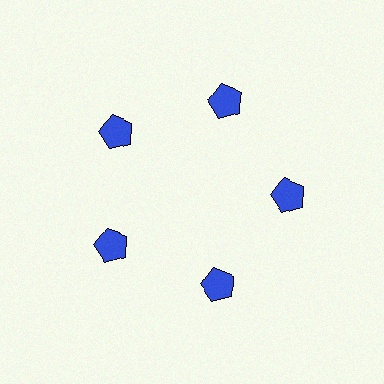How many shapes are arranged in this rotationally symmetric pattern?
There are 5 shapes, arranged in 5 groups of 1.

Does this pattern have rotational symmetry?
Yes, this pattern has 5-fold rotational symmetry. It looks the same after rotating 72 degrees around the center.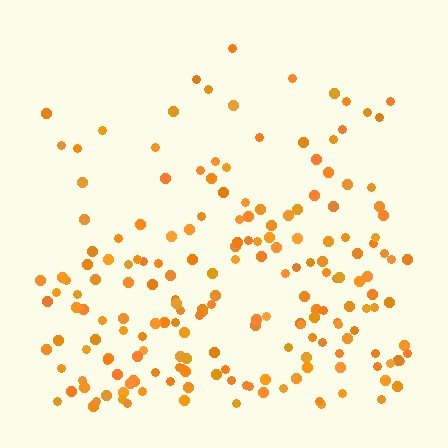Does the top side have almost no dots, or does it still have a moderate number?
Still a moderate number, just noticeably fewer than the bottom.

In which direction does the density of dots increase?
From top to bottom, with the bottom side densest.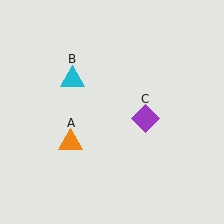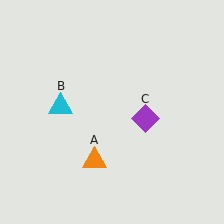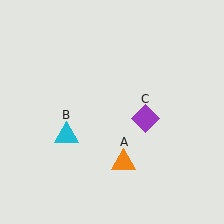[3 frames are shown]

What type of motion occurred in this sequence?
The orange triangle (object A), cyan triangle (object B) rotated counterclockwise around the center of the scene.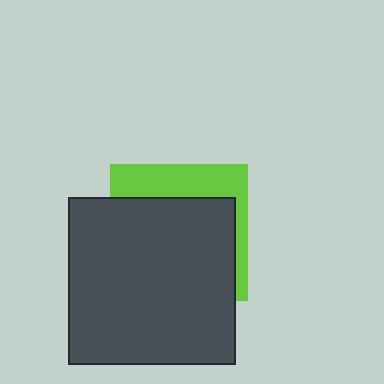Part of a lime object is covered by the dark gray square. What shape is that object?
It is a square.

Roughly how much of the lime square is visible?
A small part of it is visible (roughly 31%).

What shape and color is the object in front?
The object in front is a dark gray square.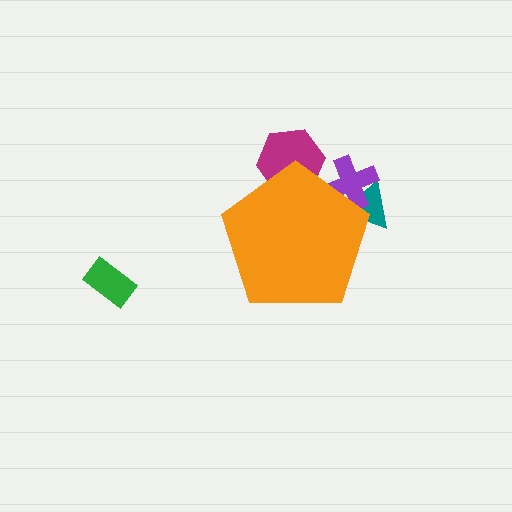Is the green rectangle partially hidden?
No, the green rectangle is fully visible.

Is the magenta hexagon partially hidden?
Yes, the magenta hexagon is partially hidden behind the orange pentagon.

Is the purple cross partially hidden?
Yes, the purple cross is partially hidden behind the orange pentagon.